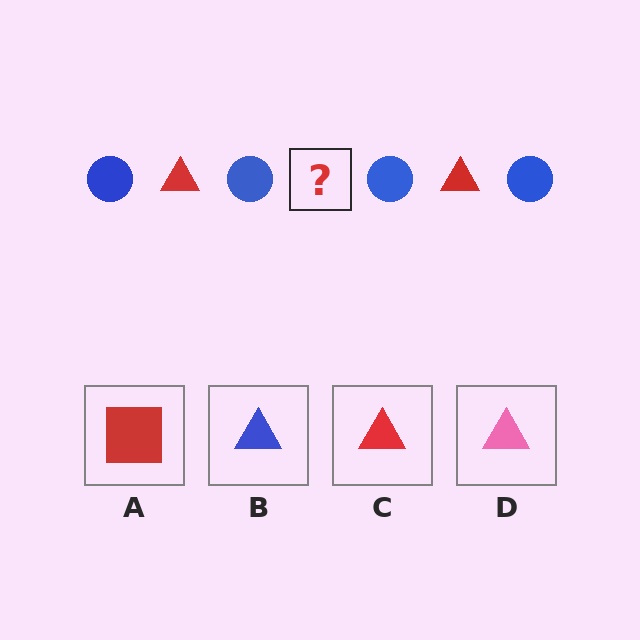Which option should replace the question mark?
Option C.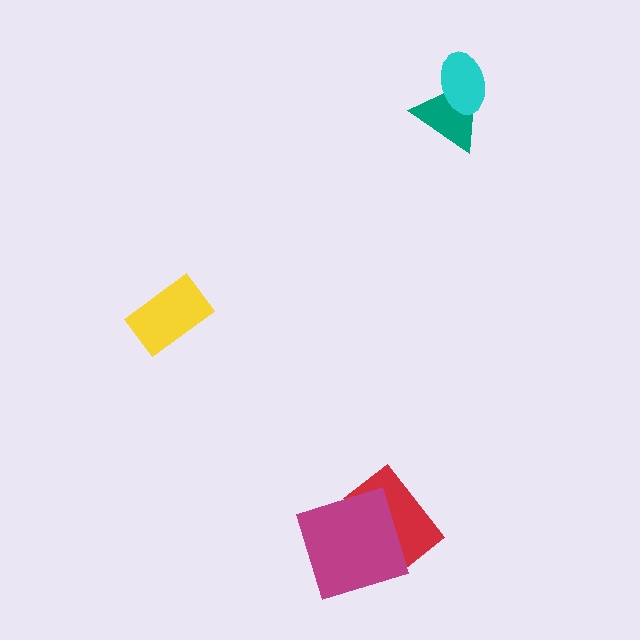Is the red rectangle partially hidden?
Yes, it is partially covered by another shape.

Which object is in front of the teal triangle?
The cyan ellipse is in front of the teal triangle.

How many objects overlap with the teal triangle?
1 object overlaps with the teal triangle.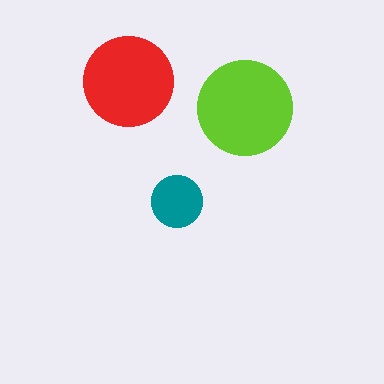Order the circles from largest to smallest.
the lime one, the red one, the teal one.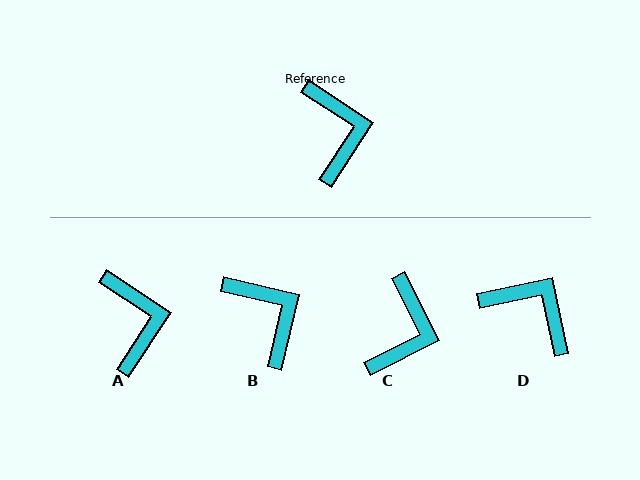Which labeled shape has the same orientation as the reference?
A.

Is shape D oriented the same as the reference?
No, it is off by about 45 degrees.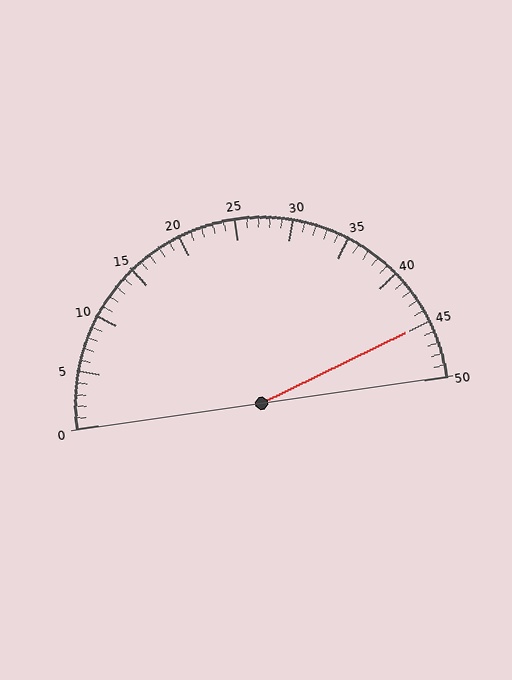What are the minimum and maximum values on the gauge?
The gauge ranges from 0 to 50.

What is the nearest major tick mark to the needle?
The nearest major tick mark is 45.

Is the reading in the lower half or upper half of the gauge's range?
The reading is in the upper half of the range (0 to 50).